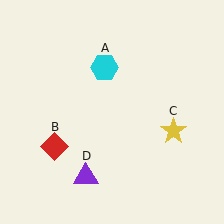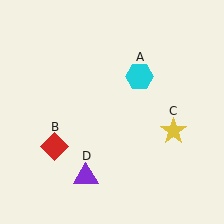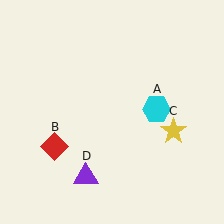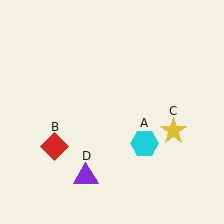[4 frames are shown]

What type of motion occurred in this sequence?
The cyan hexagon (object A) rotated clockwise around the center of the scene.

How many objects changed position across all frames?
1 object changed position: cyan hexagon (object A).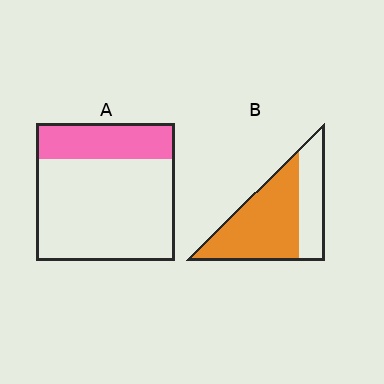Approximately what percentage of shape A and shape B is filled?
A is approximately 25% and B is approximately 65%.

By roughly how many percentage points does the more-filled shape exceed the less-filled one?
By roughly 40 percentage points (B over A).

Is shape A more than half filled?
No.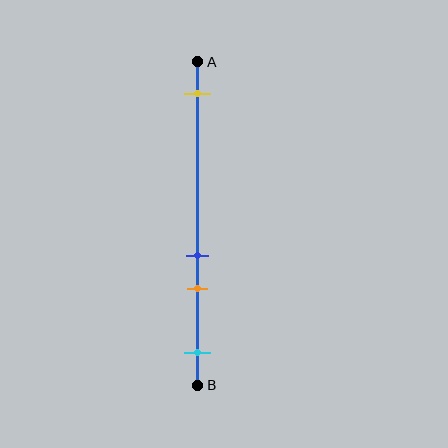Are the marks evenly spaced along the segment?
No, the marks are not evenly spaced.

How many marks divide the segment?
There are 4 marks dividing the segment.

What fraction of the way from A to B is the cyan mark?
The cyan mark is approximately 90% (0.9) of the way from A to B.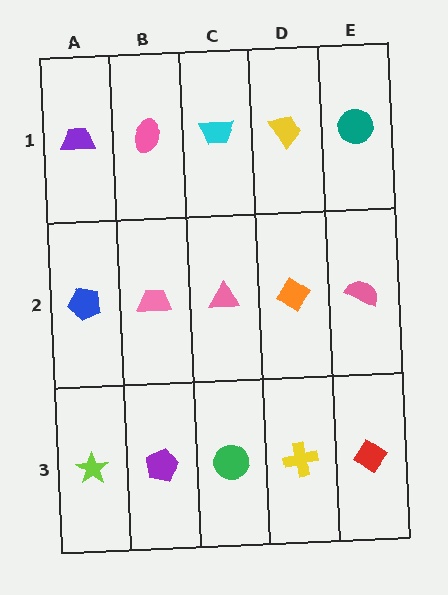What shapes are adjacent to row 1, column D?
An orange diamond (row 2, column D), a cyan trapezoid (row 1, column C), a teal circle (row 1, column E).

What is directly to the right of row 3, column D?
A red diamond.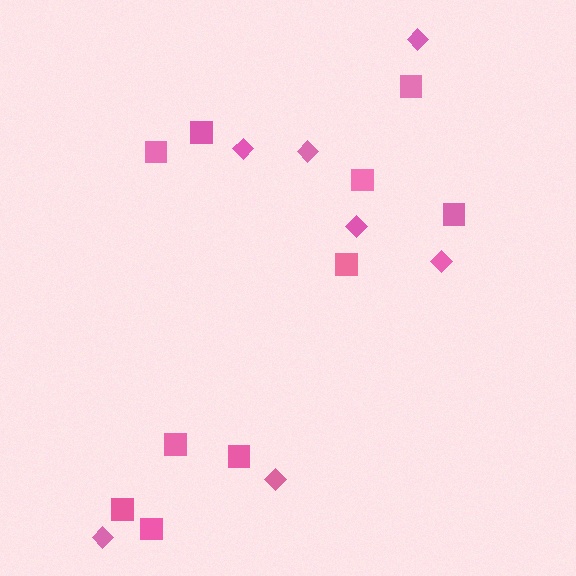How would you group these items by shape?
There are 2 groups: one group of diamonds (7) and one group of squares (10).